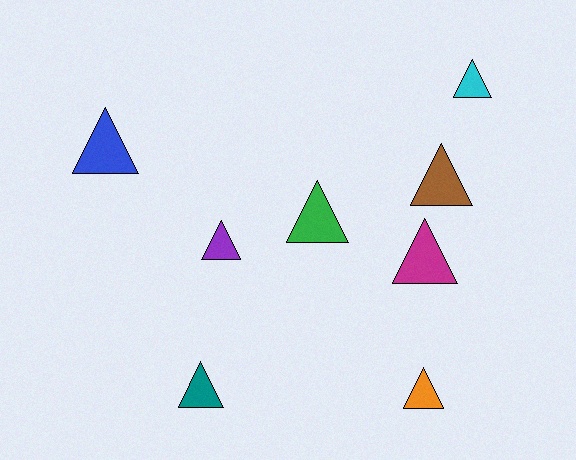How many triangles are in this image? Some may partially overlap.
There are 8 triangles.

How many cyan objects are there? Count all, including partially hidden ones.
There is 1 cyan object.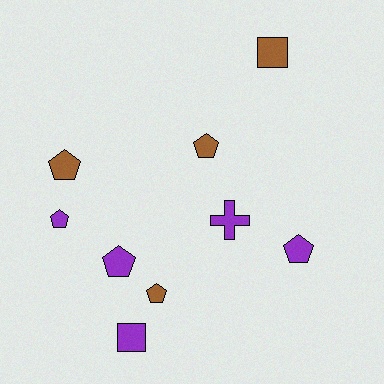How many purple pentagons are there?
There are 3 purple pentagons.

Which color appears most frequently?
Purple, with 5 objects.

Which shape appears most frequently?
Pentagon, with 6 objects.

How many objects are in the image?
There are 9 objects.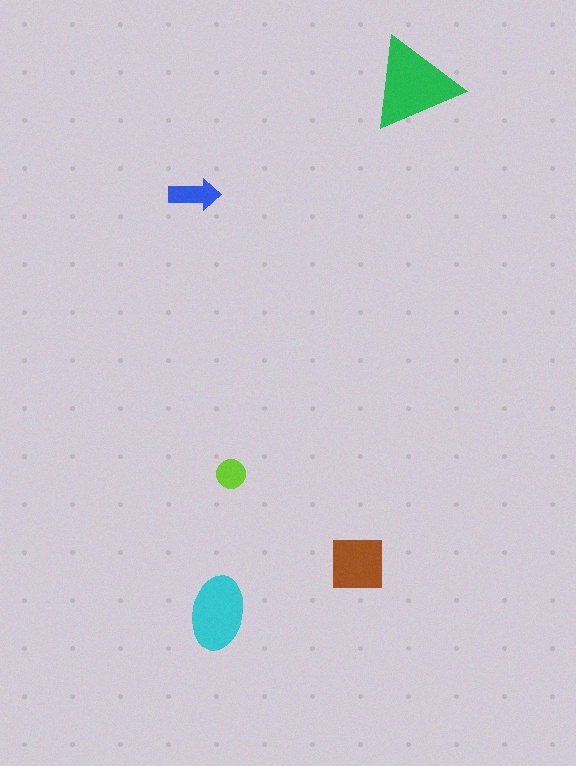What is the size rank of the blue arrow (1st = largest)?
4th.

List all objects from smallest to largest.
The lime circle, the blue arrow, the brown square, the cyan ellipse, the green triangle.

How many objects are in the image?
There are 5 objects in the image.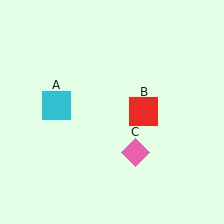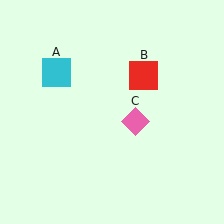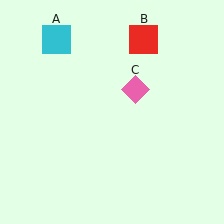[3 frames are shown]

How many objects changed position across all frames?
3 objects changed position: cyan square (object A), red square (object B), pink diamond (object C).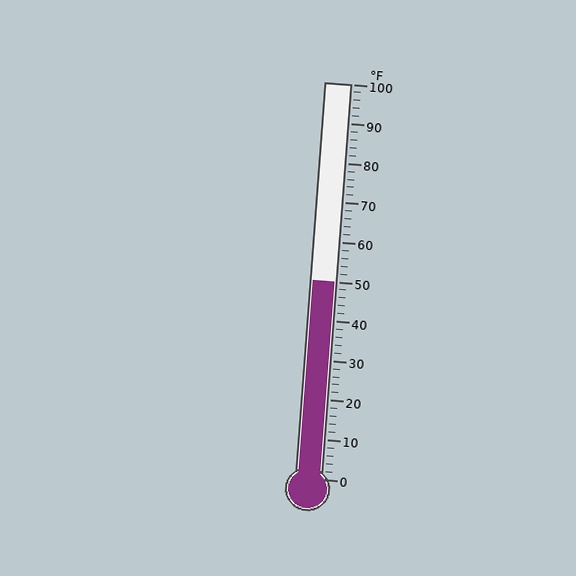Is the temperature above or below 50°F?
The temperature is at 50°F.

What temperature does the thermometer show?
The thermometer shows approximately 50°F.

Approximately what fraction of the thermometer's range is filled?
The thermometer is filled to approximately 50% of its range.